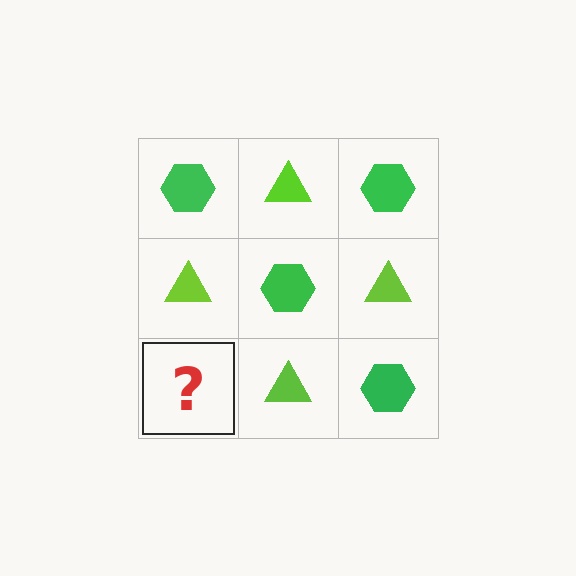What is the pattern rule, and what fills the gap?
The rule is that it alternates green hexagon and lime triangle in a checkerboard pattern. The gap should be filled with a green hexagon.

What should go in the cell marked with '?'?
The missing cell should contain a green hexagon.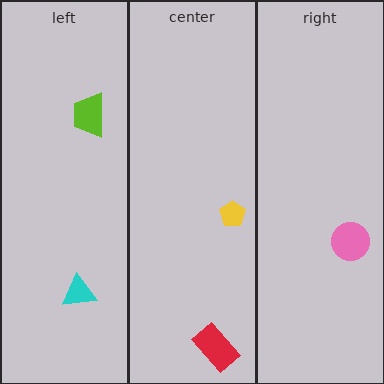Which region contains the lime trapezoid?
The left region.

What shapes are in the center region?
The yellow pentagon, the red rectangle.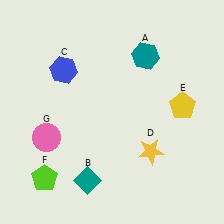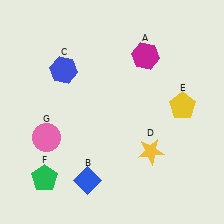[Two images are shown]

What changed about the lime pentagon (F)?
In Image 1, F is lime. In Image 2, it changed to green.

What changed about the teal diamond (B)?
In Image 1, B is teal. In Image 2, it changed to blue.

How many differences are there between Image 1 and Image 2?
There are 3 differences between the two images.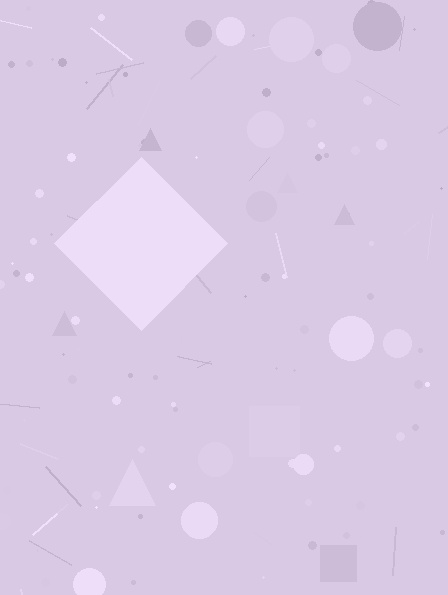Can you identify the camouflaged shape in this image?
The camouflaged shape is a diamond.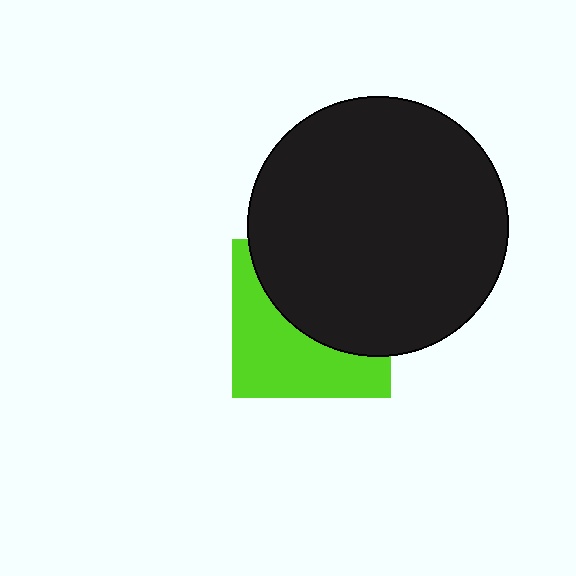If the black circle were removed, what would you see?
You would see the complete lime square.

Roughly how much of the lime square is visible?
About half of it is visible (roughly 47%).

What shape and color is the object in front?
The object in front is a black circle.